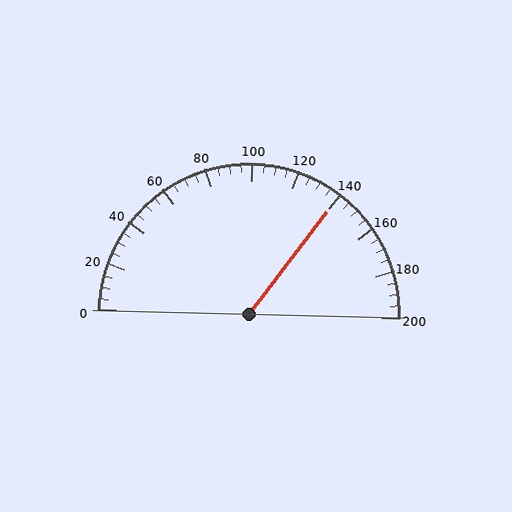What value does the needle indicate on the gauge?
The needle indicates approximately 140.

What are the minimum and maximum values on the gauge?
The gauge ranges from 0 to 200.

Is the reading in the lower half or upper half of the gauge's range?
The reading is in the upper half of the range (0 to 200).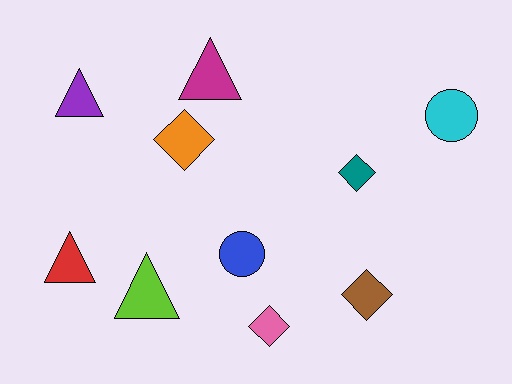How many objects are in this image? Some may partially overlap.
There are 10 objects.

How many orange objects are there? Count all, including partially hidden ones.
There is 1 orange object.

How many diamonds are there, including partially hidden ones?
There are 4 diamonds.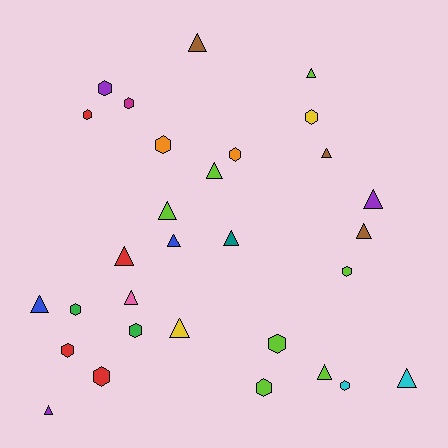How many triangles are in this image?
There are 16 triangles.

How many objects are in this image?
There are 30 objects.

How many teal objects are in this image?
There is 1 teal object.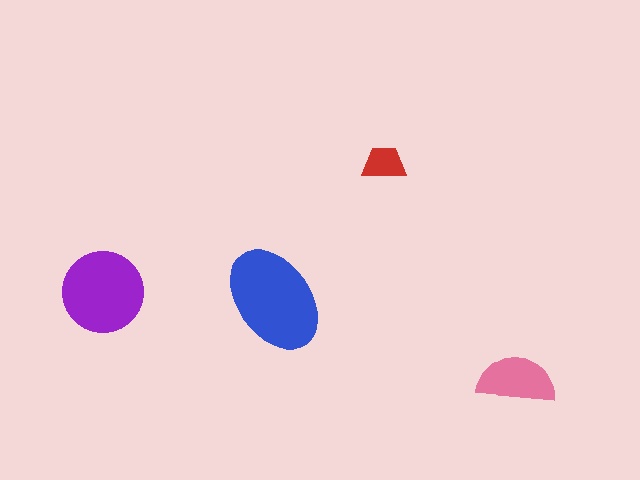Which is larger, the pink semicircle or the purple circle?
The purple circle.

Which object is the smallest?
The red trapezoid.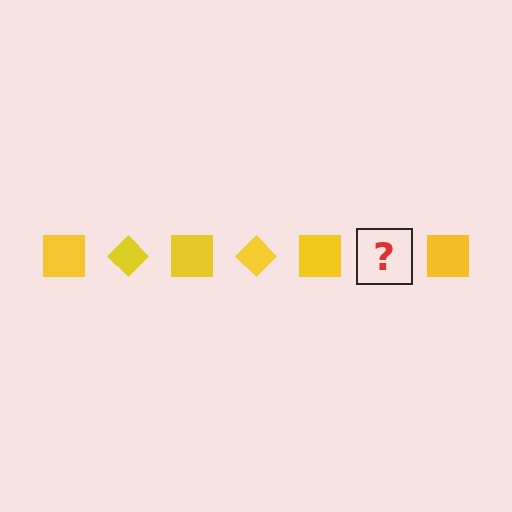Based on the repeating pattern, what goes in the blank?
The blank should be a yellow diamond.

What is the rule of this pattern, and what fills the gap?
The rule is that the pattern cycles through square, diamond shapes in yellow. The gap should be filled with a yellow diamond.